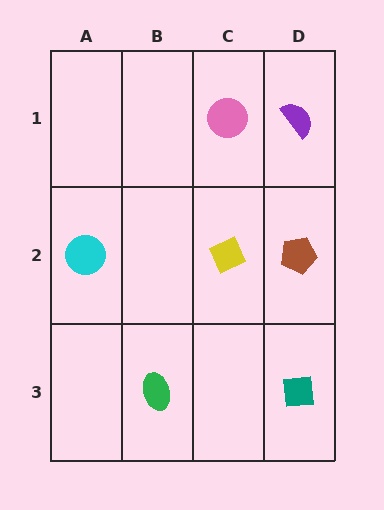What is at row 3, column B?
A green ellipse.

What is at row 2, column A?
A cyan circle.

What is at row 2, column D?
A brown pentagon.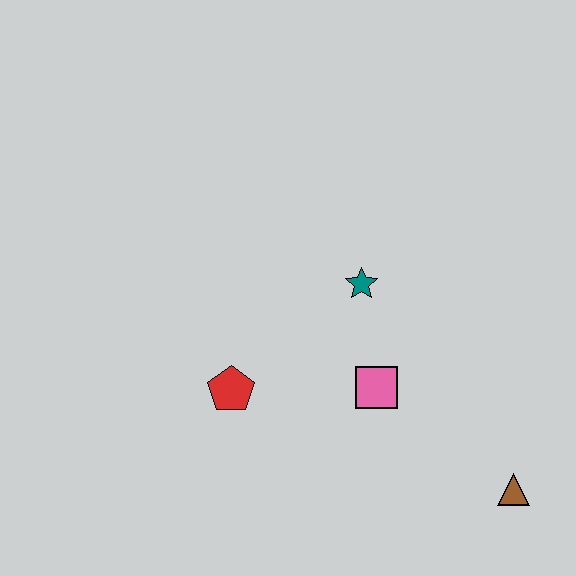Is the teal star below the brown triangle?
No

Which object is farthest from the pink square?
The brown triangle is farthest from the pink square.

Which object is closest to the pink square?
The teal star is closest to the pink square.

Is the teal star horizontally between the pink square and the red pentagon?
Yes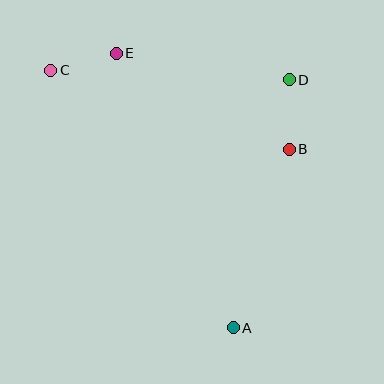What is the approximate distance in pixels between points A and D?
The distance between A and D is approximately 254 pixels.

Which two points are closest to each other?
Points C and E are closest to each other.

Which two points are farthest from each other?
Points A and C are farthest from each other.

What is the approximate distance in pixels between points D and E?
The distance between D and E is approximately 175 pixels.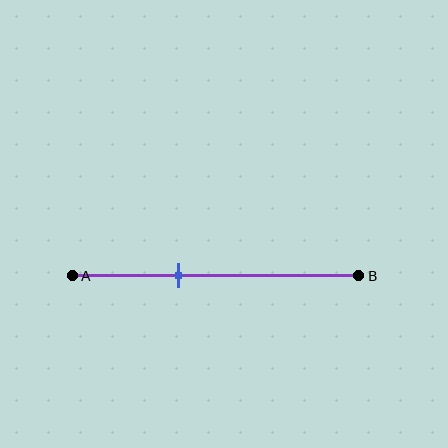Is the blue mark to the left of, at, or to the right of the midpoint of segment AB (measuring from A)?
The blue mark is to the left of the midpoint of segment AB.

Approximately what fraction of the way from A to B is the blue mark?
The blue mark is approximately 35% of the way from A to B.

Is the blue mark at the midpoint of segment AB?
No, the mark is at about 35% from A, not at the 50% midpoint.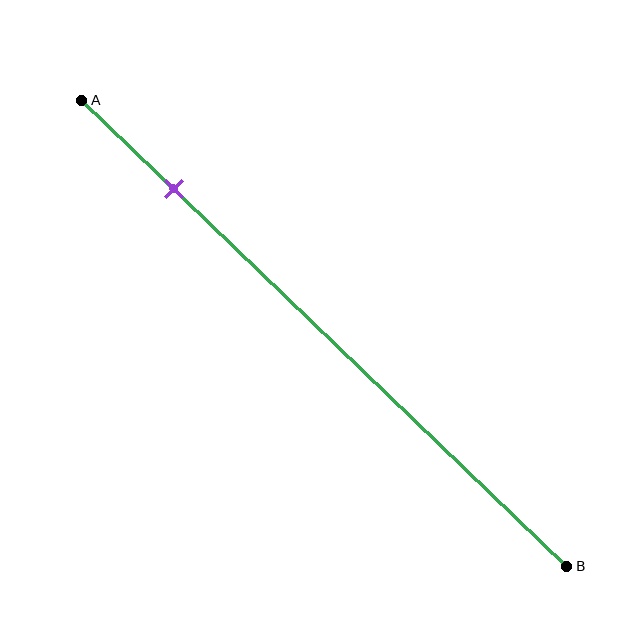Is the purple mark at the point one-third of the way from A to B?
No, the mark is at about 20% from A, not at the 33% one-third point.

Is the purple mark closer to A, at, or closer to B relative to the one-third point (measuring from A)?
The purple mark is closer to point A than the one-third point of segment AB.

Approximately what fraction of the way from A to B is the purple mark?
The purple mark is approximately 20% of the way from A to B.